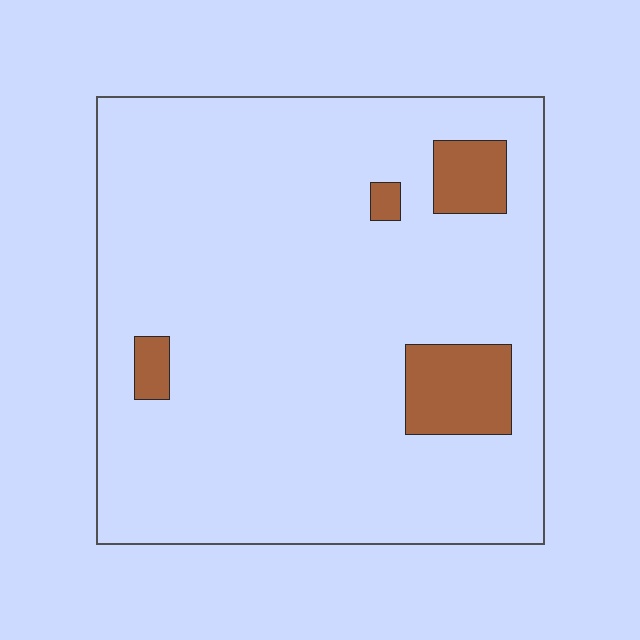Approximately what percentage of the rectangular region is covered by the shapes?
Approximately 10%.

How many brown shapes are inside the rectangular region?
4.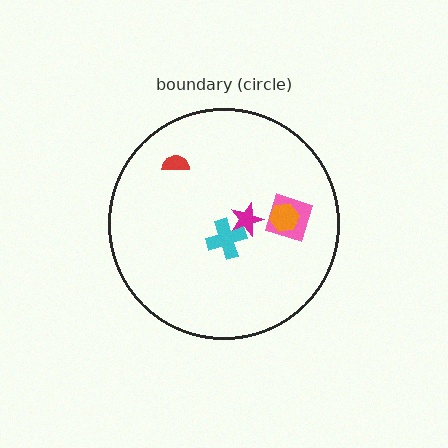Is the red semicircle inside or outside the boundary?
Inside.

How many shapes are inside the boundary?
5 inside, 0 outside.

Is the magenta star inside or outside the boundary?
Inside.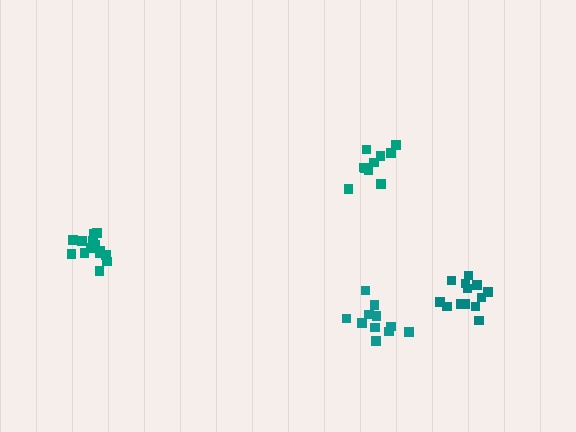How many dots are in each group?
Group 1: 10 dots, Group 2: 12 dots, Group 3: 15 dots, Group 4: 13 dots (50 total).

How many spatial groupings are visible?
There are 4 spatial groupings.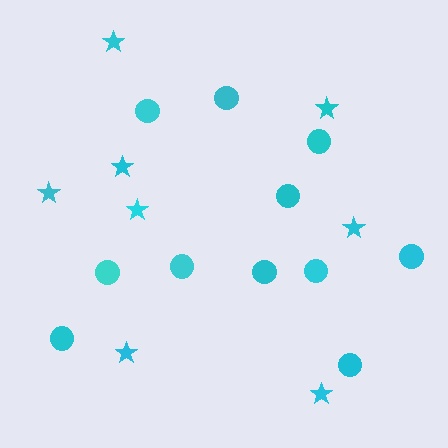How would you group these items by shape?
There are 2 groups: one group of stars (8) and one group of circles (11).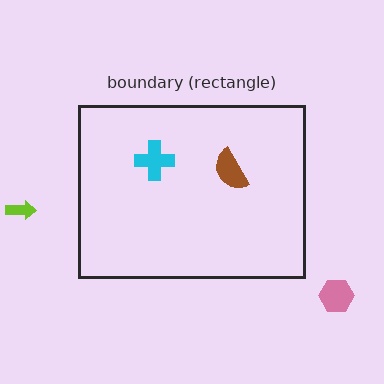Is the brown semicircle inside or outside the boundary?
Inside.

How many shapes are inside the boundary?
2 inside, 2 outside.